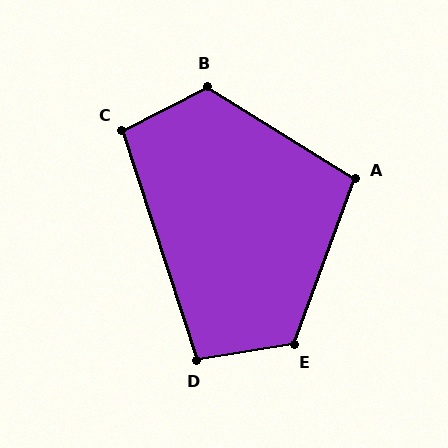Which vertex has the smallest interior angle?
D, at approximately 99 degrees.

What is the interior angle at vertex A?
Approximately 102 degrees (obtuse).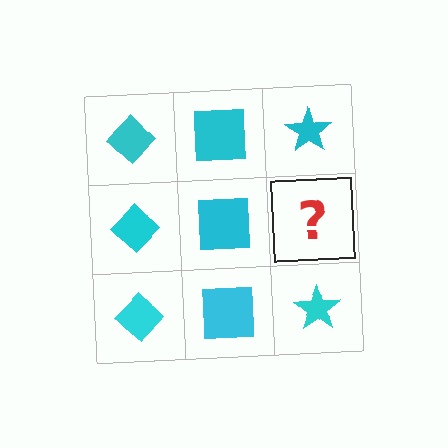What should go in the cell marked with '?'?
The missing cell should contain a cyan star.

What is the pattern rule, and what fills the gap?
The rule is that each column has a consistent shape. The gap should be filled with a cyan star.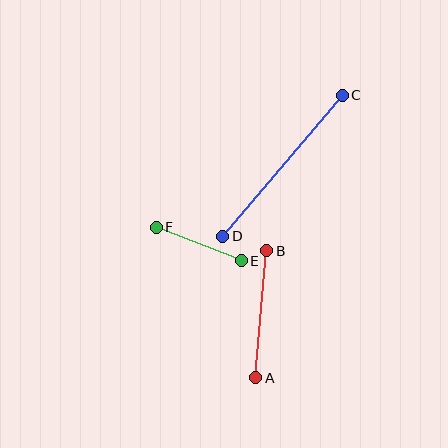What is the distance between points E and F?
The distance is approximately 91 pixels.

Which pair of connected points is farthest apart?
Points C and D are farthest apart.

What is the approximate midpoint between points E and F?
The midpoint is at approximately (199, 244) pixels.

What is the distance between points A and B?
The distance is approximately 128 pixels.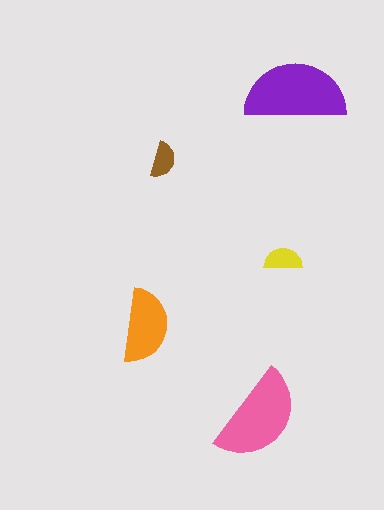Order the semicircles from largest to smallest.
the purple one, the pink one, the orange one, the yellow one, the brown one.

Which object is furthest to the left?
The orange semicircle is leftmost.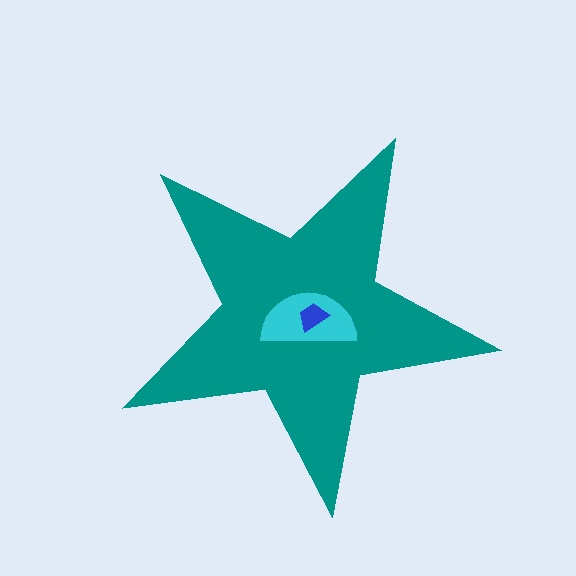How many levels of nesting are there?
3.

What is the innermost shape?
The blue trapezoid.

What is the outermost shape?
The teal star.